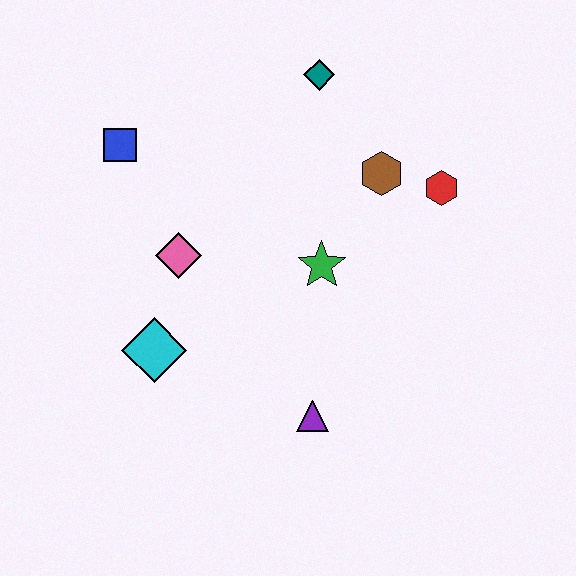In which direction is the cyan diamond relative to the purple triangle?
The cyan diamond is to the left of the purple triangle.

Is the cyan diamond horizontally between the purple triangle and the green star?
No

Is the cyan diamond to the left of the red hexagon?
Yes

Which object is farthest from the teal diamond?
The purple triangle is farthest from the teal diamond.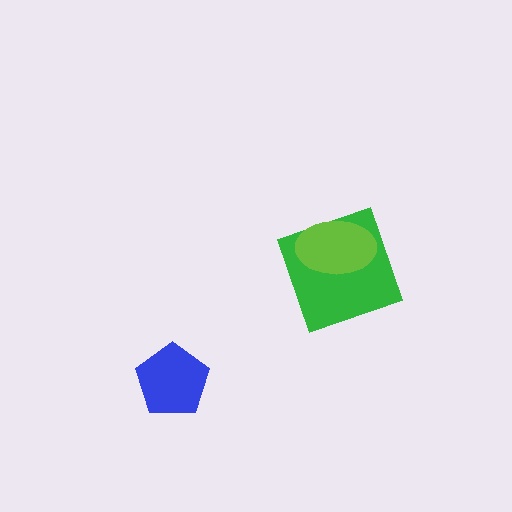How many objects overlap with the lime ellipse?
1 object overlaps with the lime ellipse.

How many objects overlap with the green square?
1 object overlaps with the green square.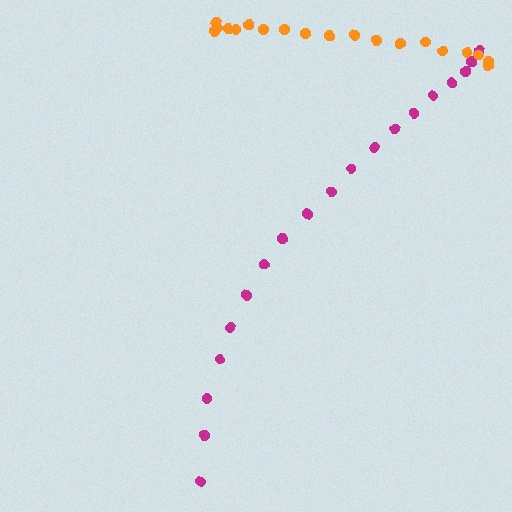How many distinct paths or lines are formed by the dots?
There are 2 distinct paths.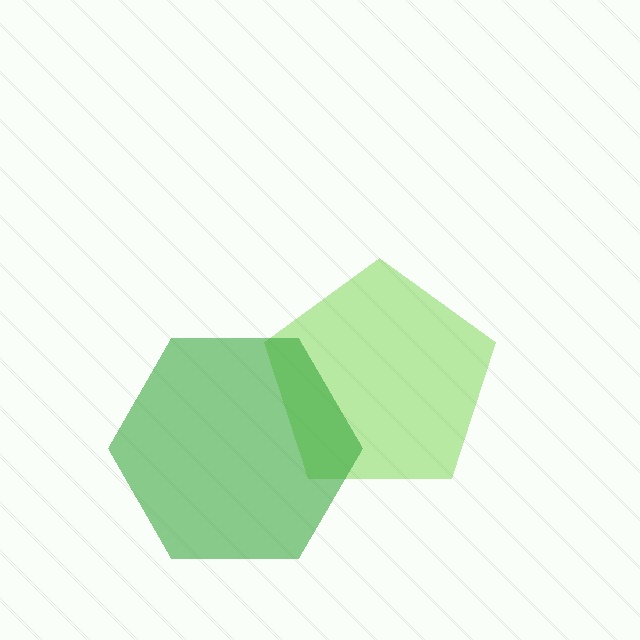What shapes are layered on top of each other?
The layered shapes are: a lime pentagon, a green hexagon.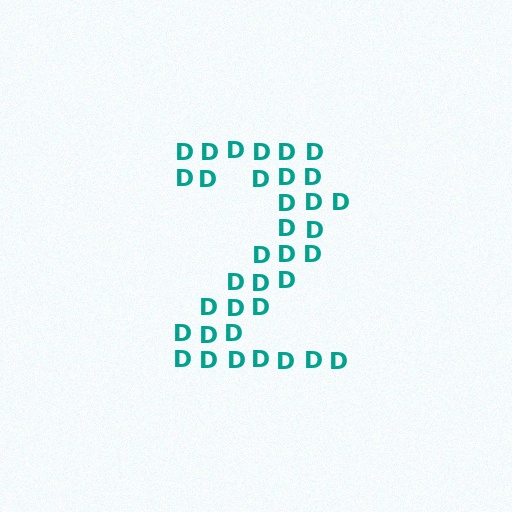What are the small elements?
The small elements are letter D's.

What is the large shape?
The large shape is the digit 2.